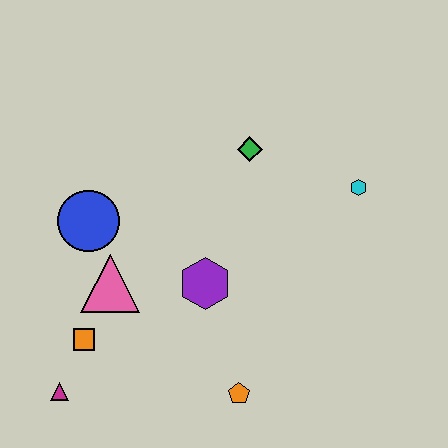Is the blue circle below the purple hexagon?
No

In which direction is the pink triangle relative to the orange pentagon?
The pink triangle is to the left of the orange pentagon.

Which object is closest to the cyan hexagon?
The green diamond is closest to the cyan hexagon.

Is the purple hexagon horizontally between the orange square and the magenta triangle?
No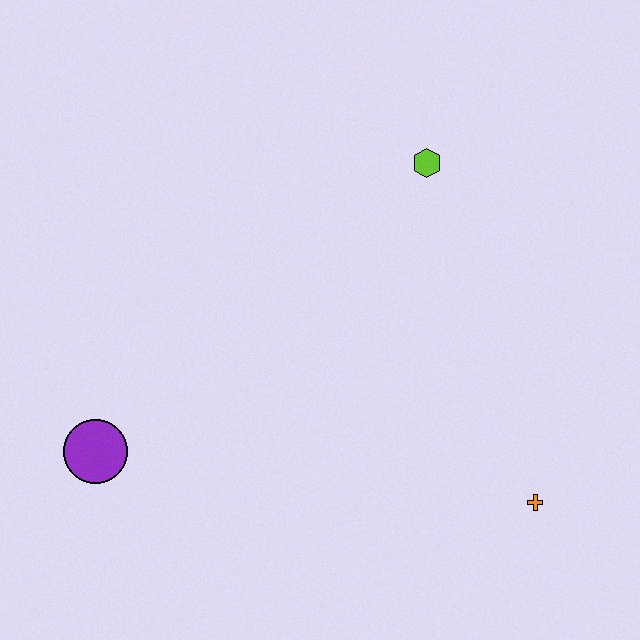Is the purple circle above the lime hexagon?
No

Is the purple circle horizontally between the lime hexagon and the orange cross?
No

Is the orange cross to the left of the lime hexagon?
No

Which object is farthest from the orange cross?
The purple circle is farthest from the orange cross.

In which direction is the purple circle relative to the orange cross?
The purple circle is to the left of the orange cross.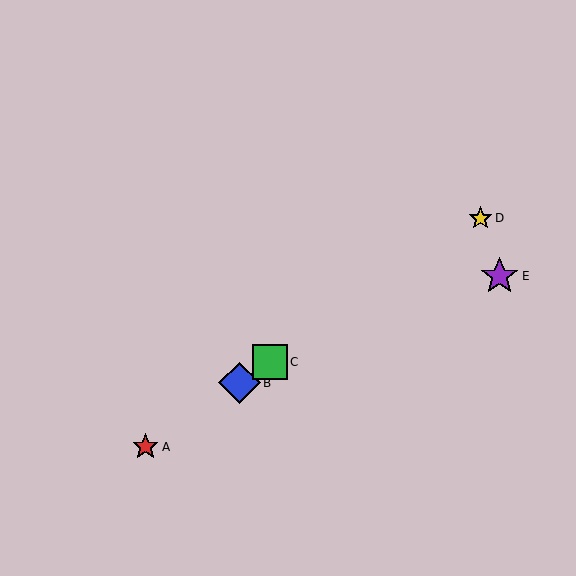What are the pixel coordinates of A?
Object A is at (146, 447).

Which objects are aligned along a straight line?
Objects A, B, C, D are aligned along a straight line.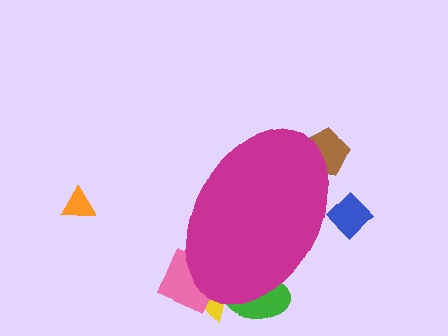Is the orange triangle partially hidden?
No, the orange triangle is fully visible.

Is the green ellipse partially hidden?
Yes, the green ellipse is partially hidden behind the magenta ellipse.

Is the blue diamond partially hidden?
Yes, the blue diamond is partially hidden behind the magenta ellipse.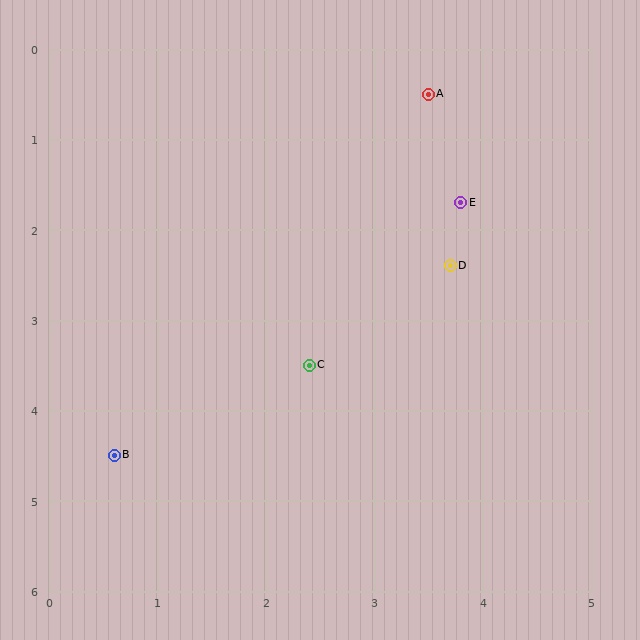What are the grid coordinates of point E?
Point E is at approximately (3.8, 1.7).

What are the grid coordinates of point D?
Point D is at approximately (3.7, 2.4).